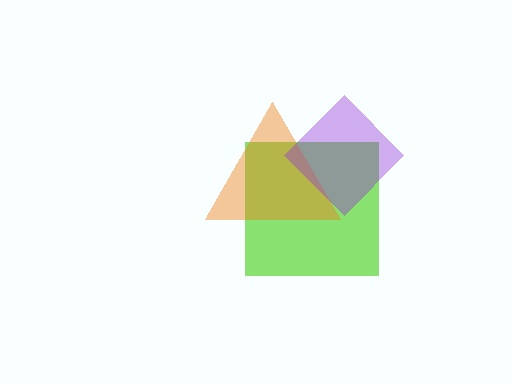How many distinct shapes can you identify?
There are 3 distinct shapes: a lime square, an orange triangle, a purple diamond.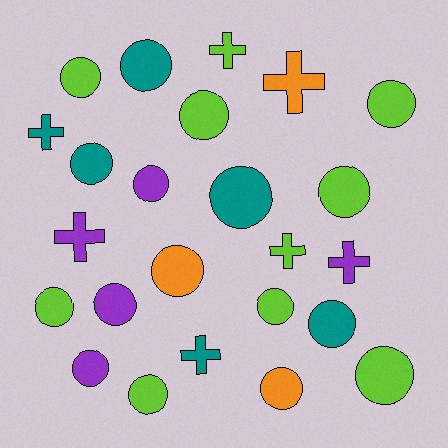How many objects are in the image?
There are 24 objects.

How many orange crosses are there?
There is 1 orange cross.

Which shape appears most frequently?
Circle, with 17 objects.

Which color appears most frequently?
Lime, with 10 objects.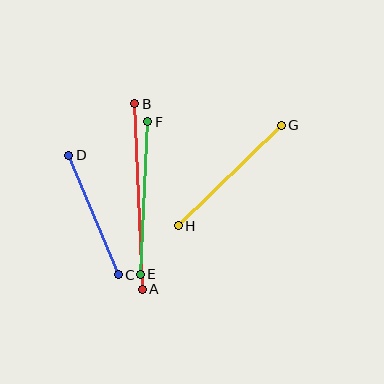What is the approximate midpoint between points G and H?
The midpoint is at approximately (230, 176) pixels.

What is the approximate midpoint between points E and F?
The midpoint is at approximately (144, 198) pixels.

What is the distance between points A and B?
The distance is approximately 186 pixels.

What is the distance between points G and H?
The distance is approximately 144 pixels.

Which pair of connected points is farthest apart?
Points A and B are farthest apart.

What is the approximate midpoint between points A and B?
The midpoint is at approximately (138, 196) pixels.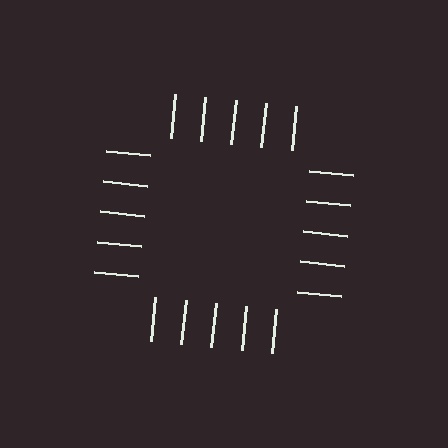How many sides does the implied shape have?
4 sides — the line-ends trace a square.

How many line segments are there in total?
20 — 5 along each of the 4 edges.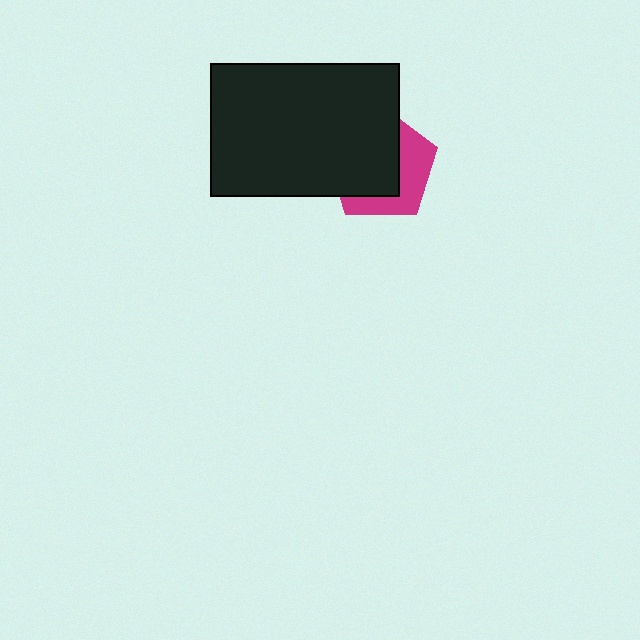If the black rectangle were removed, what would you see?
You would see the complete magenta pentagon.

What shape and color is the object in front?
The object in front is a black rectangle.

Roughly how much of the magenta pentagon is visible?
A small part of it is visible (roughly 40%).